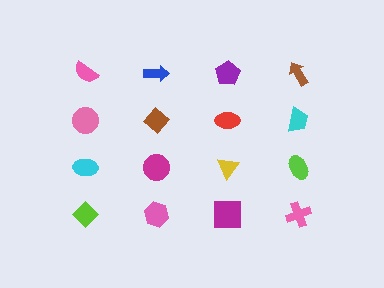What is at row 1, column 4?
A brown arrow.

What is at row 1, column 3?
A purple pentagon.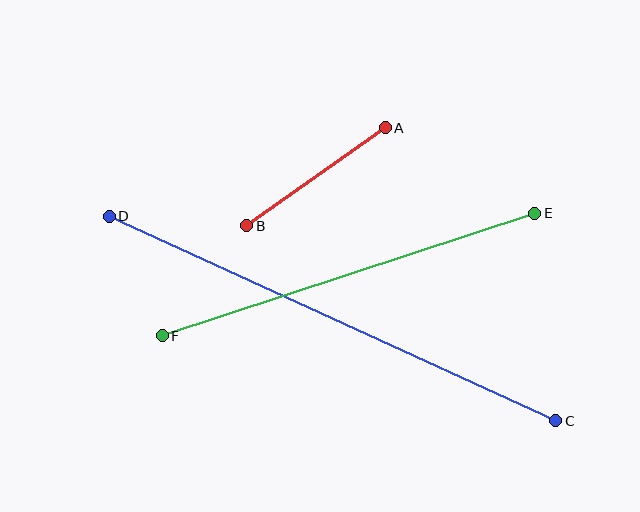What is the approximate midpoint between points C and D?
The midpoint is at approximately (333, 319) pixels.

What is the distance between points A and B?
The distance is approximately 170 pixels.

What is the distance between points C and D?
The distance is approximately 491 pixels.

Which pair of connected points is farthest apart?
Points C and D are farthest apart.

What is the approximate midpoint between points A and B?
The midpoint is at approximately (316, 177) pixels.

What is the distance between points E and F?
The distance is approximately 392 pixels.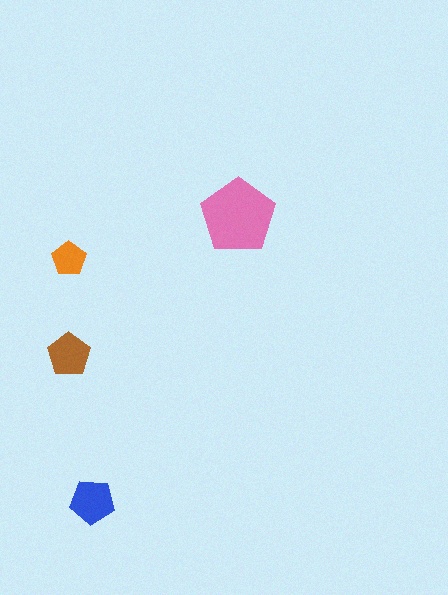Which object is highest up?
The pink pentagon is topmost.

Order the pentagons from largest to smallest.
the pink one, the blue one, the brown one, the orange one.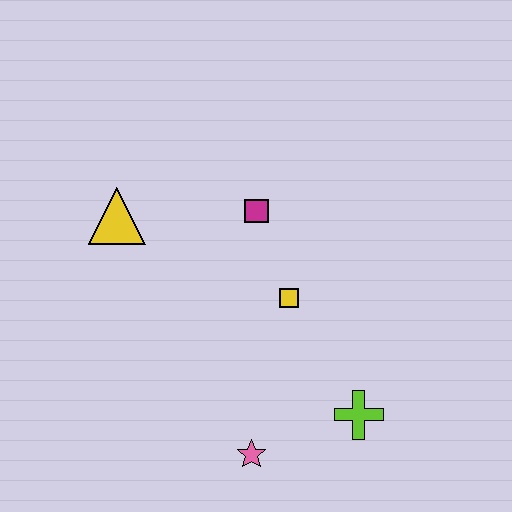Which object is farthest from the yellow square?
The yellow triangle is farthest from the yellow square.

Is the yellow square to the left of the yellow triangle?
No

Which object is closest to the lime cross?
The pink star is closest to the lime cross.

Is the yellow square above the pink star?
Yes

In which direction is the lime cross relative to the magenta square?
The lime cross is below the magenta square.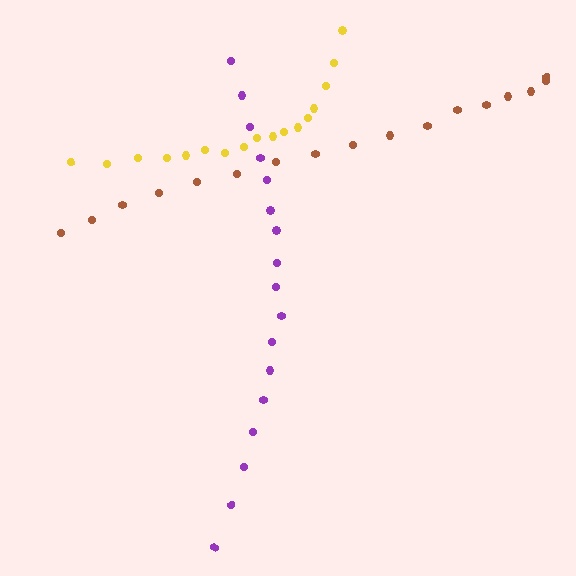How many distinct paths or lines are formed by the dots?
There are 3 distinct paths.